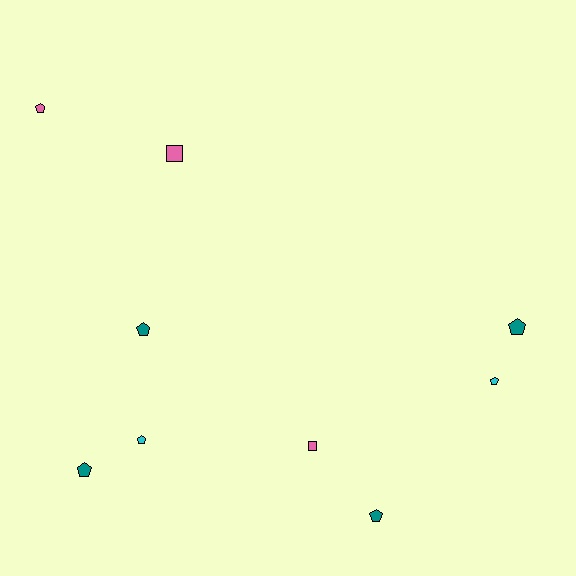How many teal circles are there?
There are no teal circles.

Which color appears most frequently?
Teal, with 4 objects.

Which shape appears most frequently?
Pentagon, with 7 objects.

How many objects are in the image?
There are 9 objects.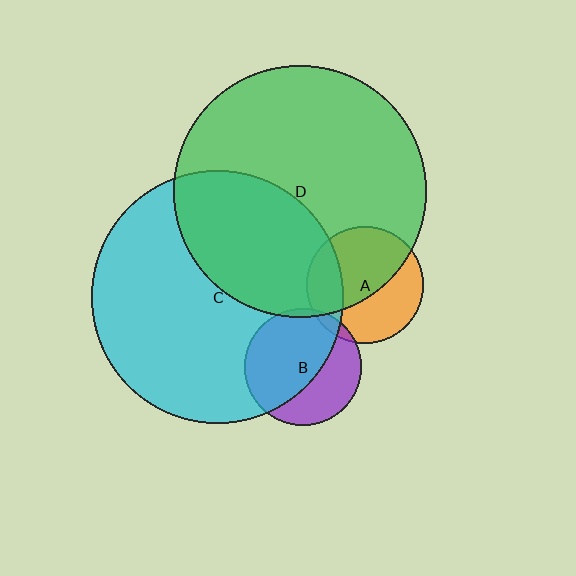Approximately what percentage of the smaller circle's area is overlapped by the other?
Approximately 25%.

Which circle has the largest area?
Circle D (green).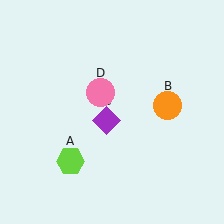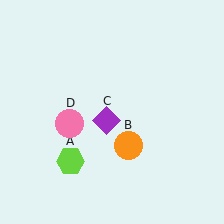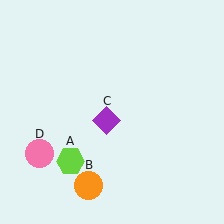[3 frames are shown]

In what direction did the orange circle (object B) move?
The orange circle (object B) moved down and to the left.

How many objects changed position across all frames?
2 objects changed position: orange circle (object B), pink circle (object D).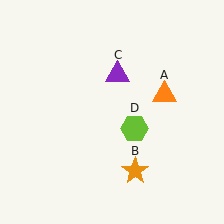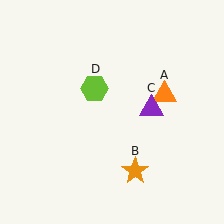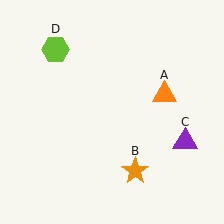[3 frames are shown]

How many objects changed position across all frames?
2 objects changed position: purple triangle (object C), lime hexagon (object D).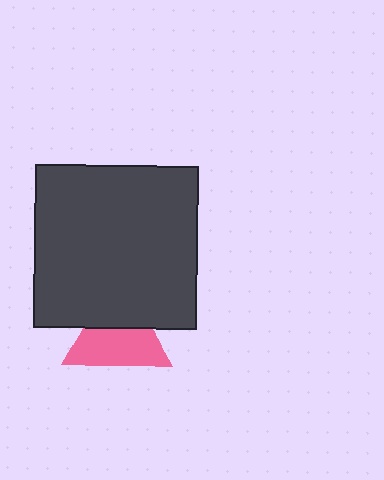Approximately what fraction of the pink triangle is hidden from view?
Roughly 37% of the pink triangle is hidden behind the dark gray square.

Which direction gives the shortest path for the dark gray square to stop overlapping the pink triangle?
Moving up gives the shortest separation.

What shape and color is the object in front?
The object in front is a dark gray square.